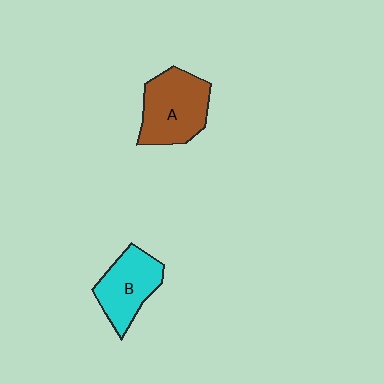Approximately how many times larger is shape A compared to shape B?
Approximately 1.2 times.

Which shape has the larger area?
Shape A (brown).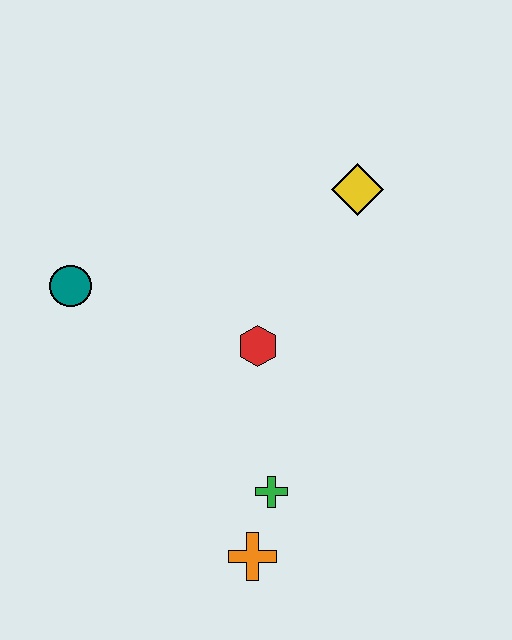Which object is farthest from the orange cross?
The yellow diamond is farthest from the orange cross.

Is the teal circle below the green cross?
No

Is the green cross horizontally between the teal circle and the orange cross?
No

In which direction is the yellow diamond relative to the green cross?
The yellow diamond is above the green cross.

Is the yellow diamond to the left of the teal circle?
No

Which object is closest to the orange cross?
The green cross is closest to the orange cross.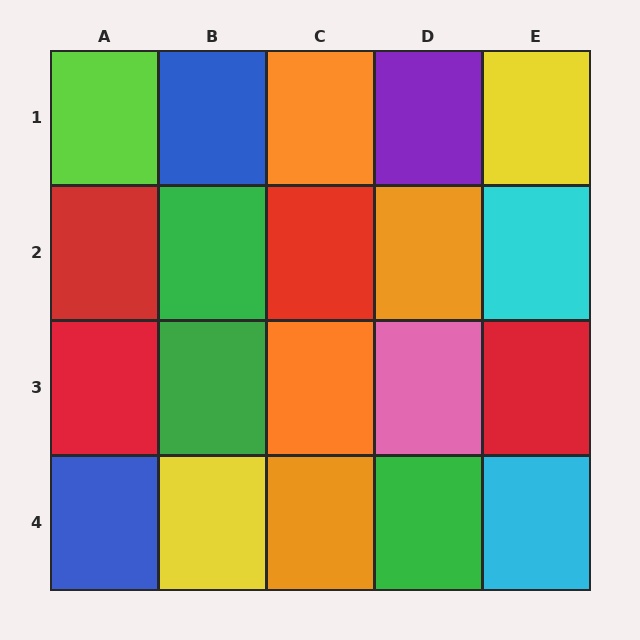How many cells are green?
3 cells are green.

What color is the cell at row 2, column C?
Red.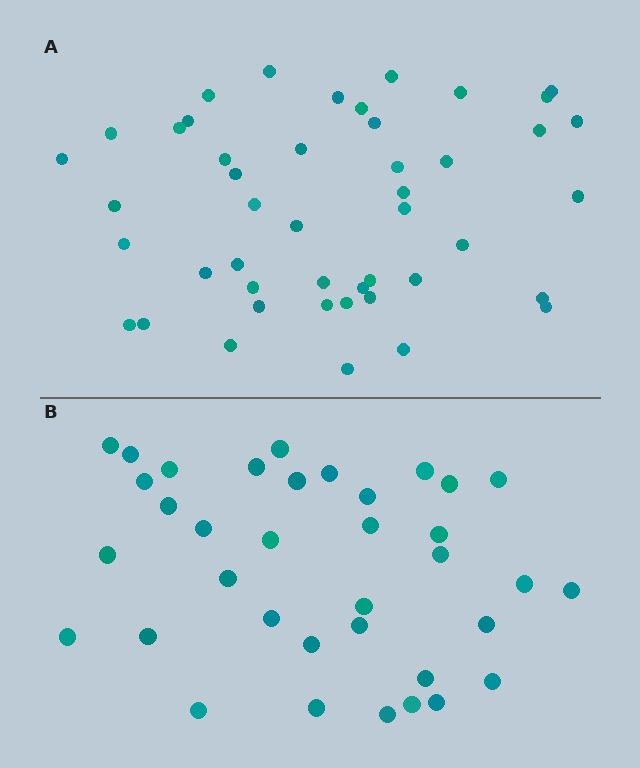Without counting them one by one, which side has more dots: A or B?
Region A (the top region) has more dots.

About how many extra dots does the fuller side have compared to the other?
Region A has roughly 10 or so more dots than region B.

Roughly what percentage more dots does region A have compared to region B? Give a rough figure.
About 30% more.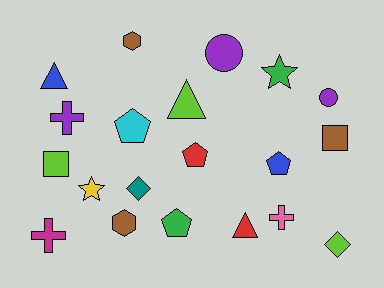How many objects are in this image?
There are 20 objects.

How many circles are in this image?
There are 2 circles.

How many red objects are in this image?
There are 2 red objects.